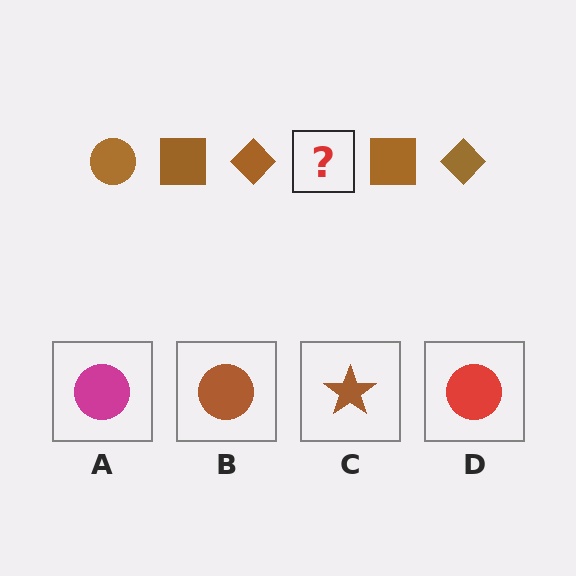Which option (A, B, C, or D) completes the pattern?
B.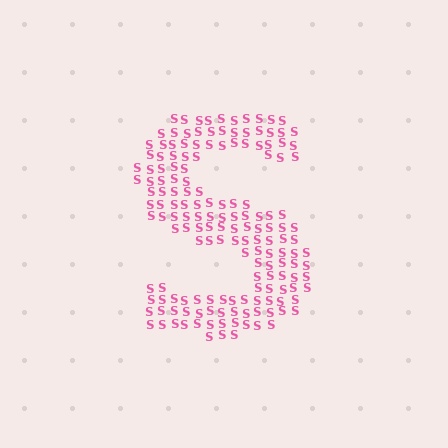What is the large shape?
The large shape is the letter S.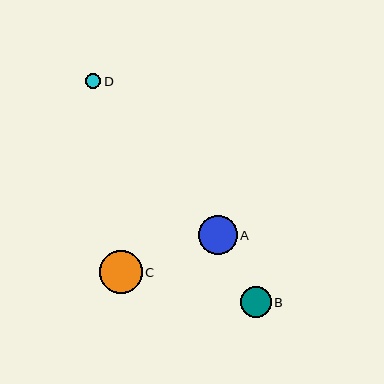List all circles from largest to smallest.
From largest to smallest: C, A, B, D.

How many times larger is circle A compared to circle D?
Circle A is approximately 2.6 times the size of circle D.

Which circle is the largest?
Circle C is the largest with a size of approximately 43 pixels.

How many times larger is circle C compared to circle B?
Circle C is approximately 1.4 times the size of circle B.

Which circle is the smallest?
Circle D is the smallest with a size of approximately 15 pixels.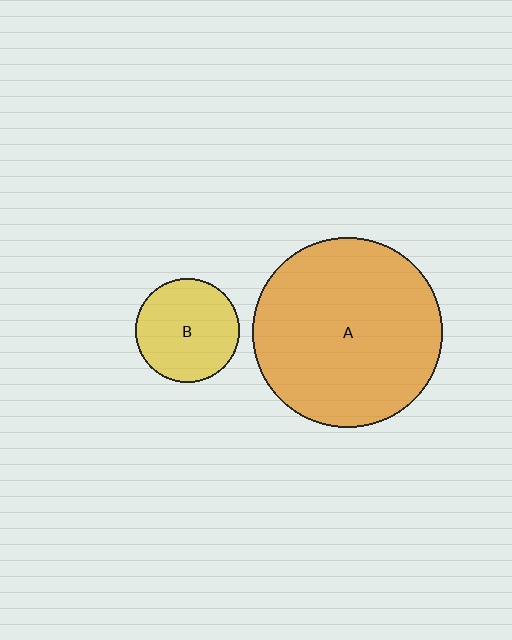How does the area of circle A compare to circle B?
Approximately 3.4 times.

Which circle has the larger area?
Circle A (orange).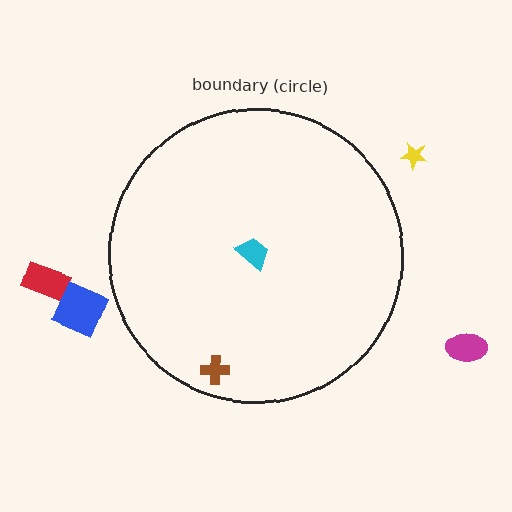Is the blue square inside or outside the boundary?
Outside.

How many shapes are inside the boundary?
2 inside, 4 outside.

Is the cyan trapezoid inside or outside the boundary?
Inside.